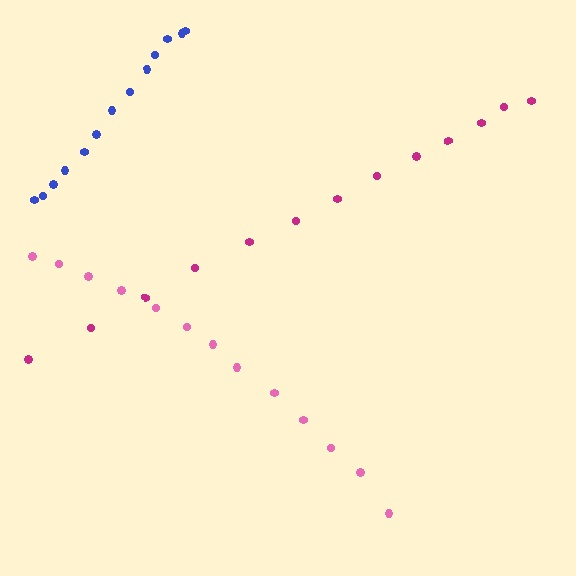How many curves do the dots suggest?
There are 3 distinct paths.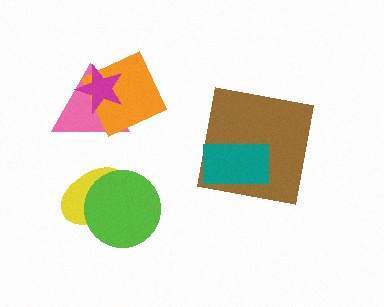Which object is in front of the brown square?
The teal rectangle is in front of the brown square.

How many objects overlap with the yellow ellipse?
1 object overlaps with the yellow ellipse.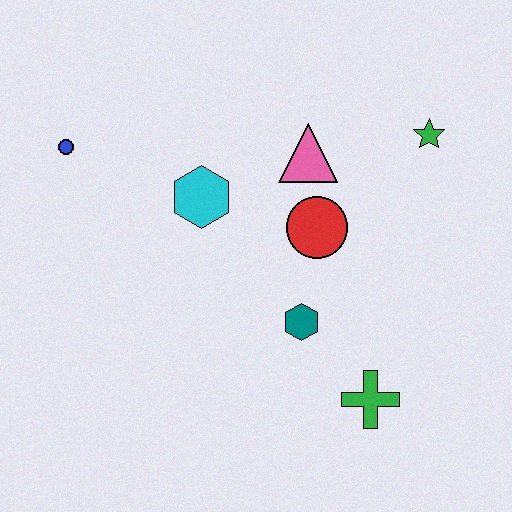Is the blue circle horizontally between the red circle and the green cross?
No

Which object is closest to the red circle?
The pink triangle is closest to the red circle.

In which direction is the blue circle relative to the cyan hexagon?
The blue circle is to the left of the cyan hexagon.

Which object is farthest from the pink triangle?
The green cross is farthest from the pink triangle.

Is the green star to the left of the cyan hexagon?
No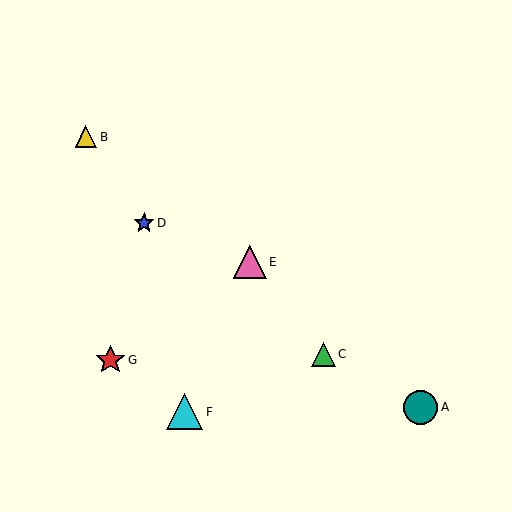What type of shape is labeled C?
Shape C is a green triangle.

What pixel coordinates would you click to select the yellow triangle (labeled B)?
Click at (86, 137) to select the yellow triangle B.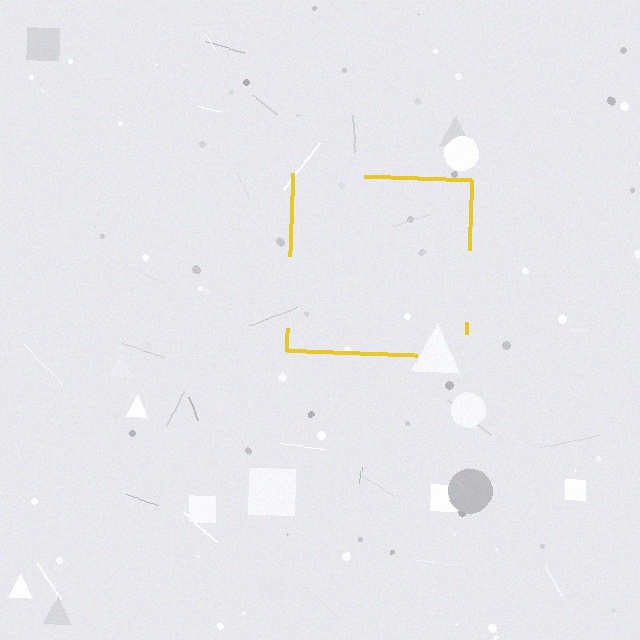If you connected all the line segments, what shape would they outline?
They would outline a square.